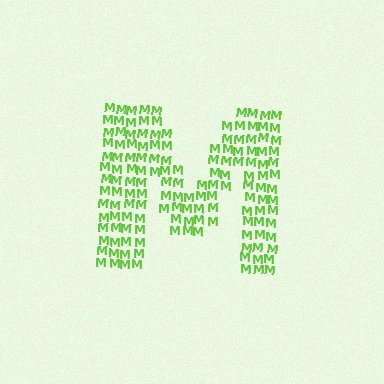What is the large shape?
The large shape is the letter M.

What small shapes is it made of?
It is made of small letter M's.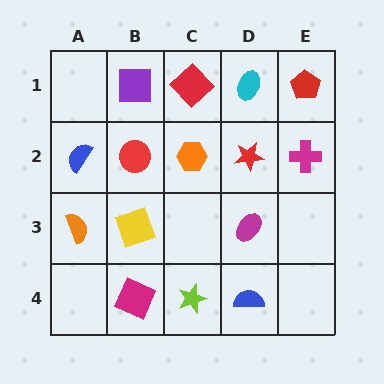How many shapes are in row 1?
4 shapes.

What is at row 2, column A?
A blue semicircle.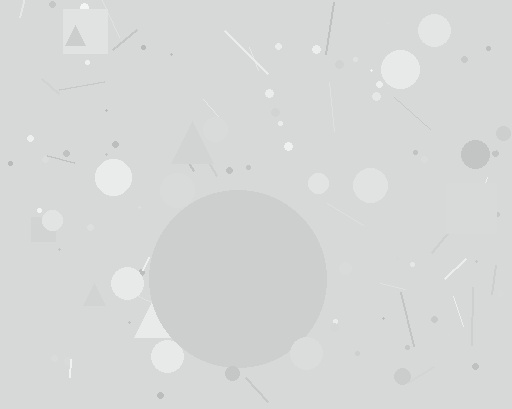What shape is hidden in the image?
A circle is hidden in the image.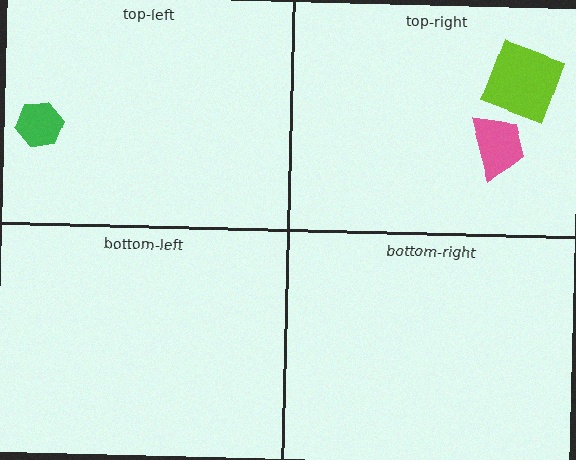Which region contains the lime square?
The top-right region.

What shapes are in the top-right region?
The purple arrow, the lime square, the pink trapezoid.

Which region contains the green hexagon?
The top-left region.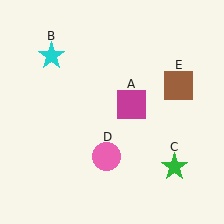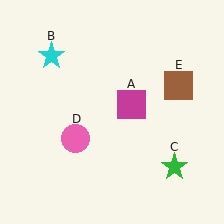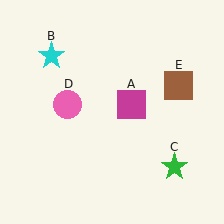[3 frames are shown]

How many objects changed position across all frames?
1 object changed position: pink circle (object D).